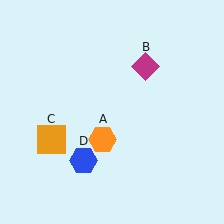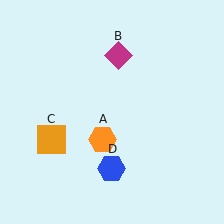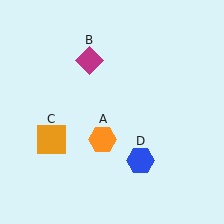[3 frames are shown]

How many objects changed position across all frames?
2 objects changed position: magenta diamond (object B), blue hexagon (object D).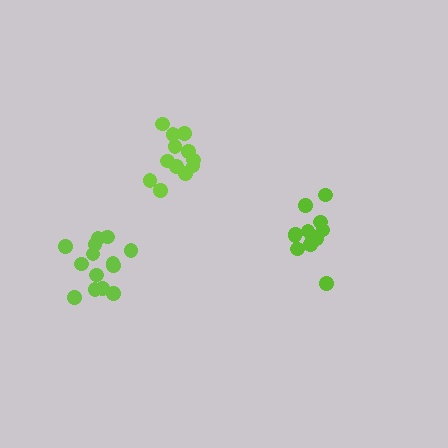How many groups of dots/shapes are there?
There are 3 groups.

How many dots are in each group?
Group 1: 12 dots, Group 2: 15 dots, Group 3: 12 dots (39 total).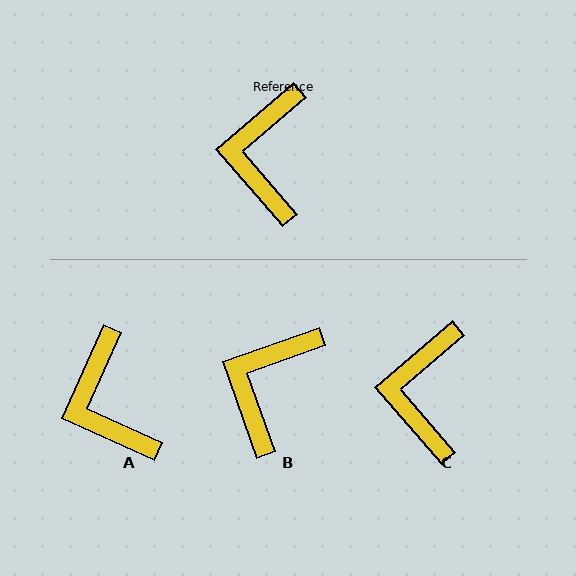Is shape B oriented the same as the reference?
No, it is off by about 21 degrees.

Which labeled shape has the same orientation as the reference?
C.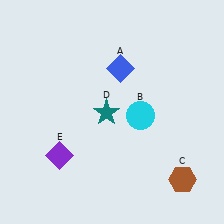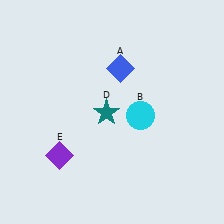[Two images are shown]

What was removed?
The brown hexagon (C) was removed in Image 2.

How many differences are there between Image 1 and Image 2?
There is 1 difference between the two images.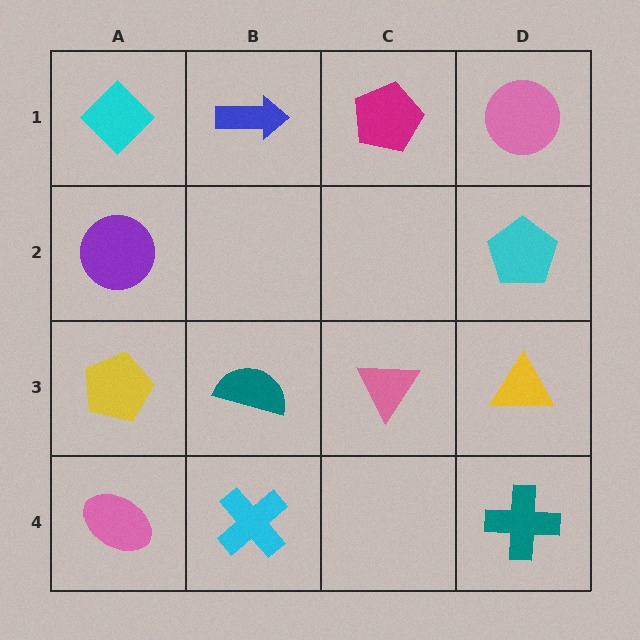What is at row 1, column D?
A pink circle.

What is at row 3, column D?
A yellow triangle.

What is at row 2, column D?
A cyan pentagon.